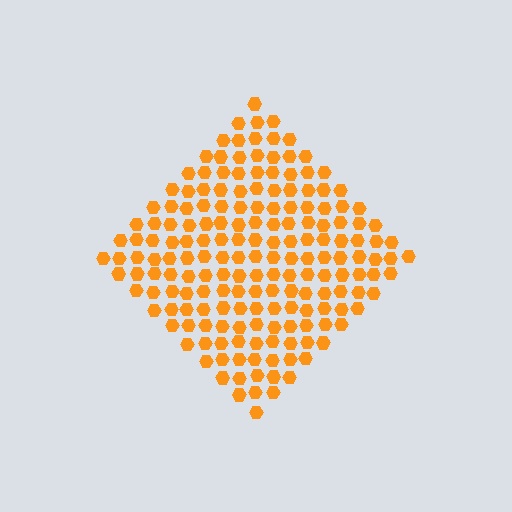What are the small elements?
The small elements are hexagons.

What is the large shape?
The large shape is a diamond.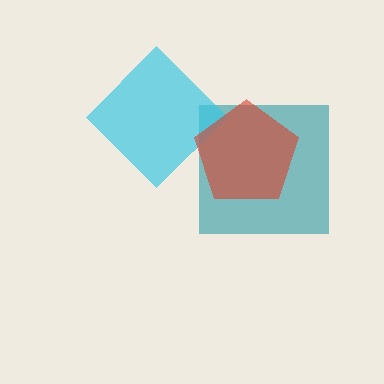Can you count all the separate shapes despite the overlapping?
Yes, there are 3 separate shapes.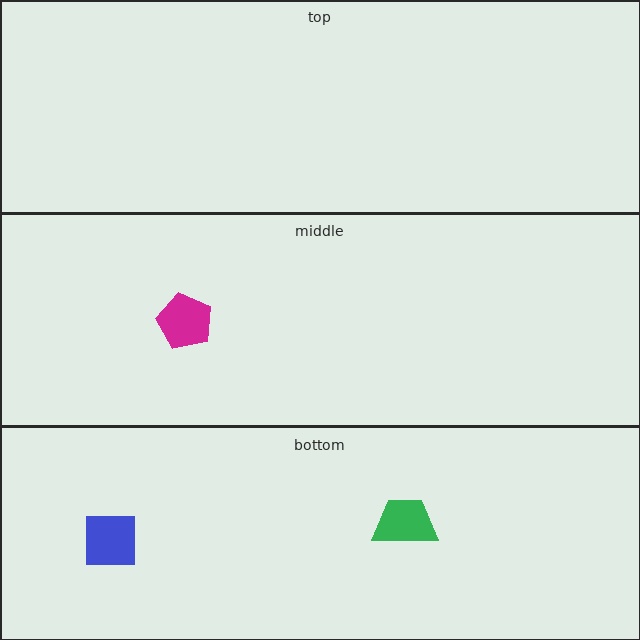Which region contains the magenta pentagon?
The middle region.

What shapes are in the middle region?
The magenta pentagon.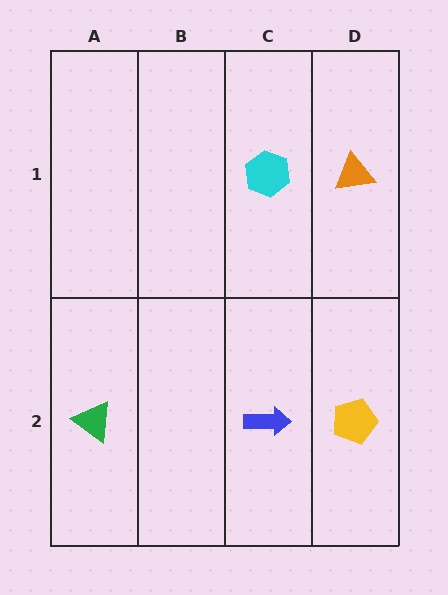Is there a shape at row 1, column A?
No, that cell is empty.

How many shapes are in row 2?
3 shapes.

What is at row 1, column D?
An orange triangle.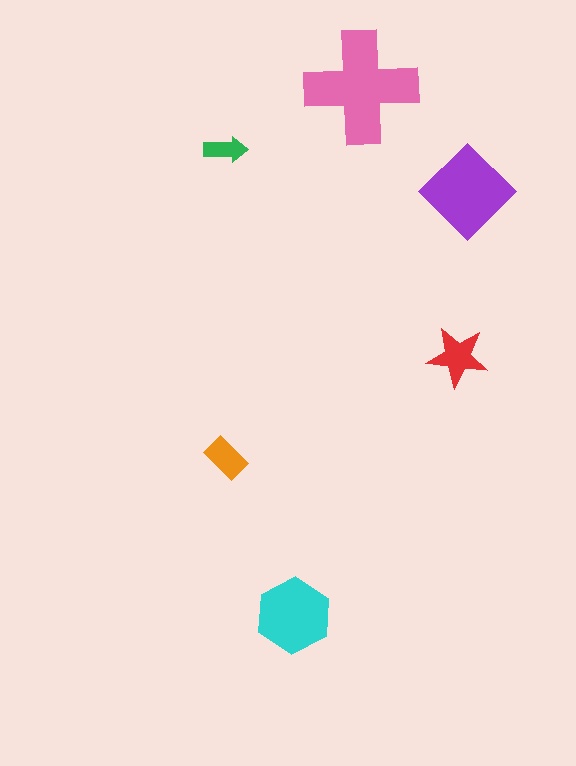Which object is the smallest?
The green arrow.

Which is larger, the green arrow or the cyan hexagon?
The cyan hexagon.